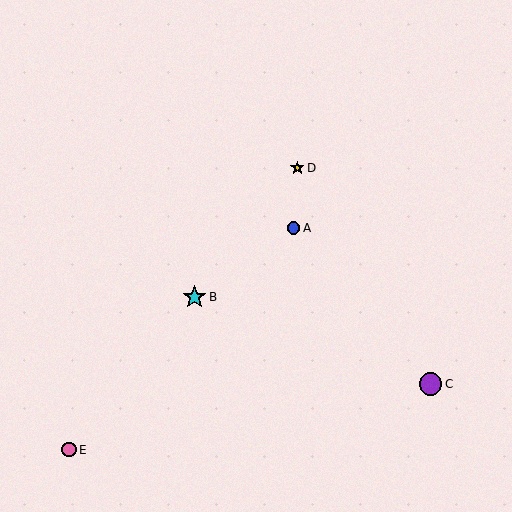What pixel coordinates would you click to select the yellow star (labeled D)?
Click at (297, 168) to select the yellow star D.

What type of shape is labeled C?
Shape C is a purple circle.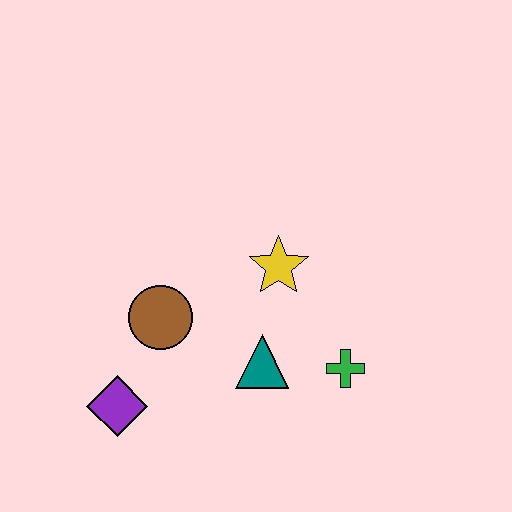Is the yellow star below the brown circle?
No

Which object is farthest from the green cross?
The purple diamond is farthest from the green cross.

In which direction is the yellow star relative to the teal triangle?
The yellow star is above the teal triangle.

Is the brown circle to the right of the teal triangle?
No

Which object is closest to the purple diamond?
The brown circle is closest to the purple diamond.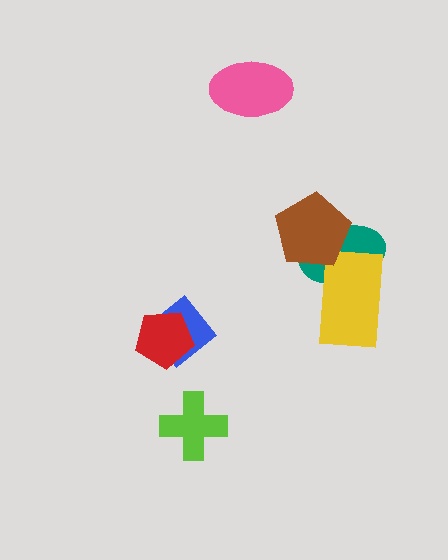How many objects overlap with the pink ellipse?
0 objects overlap with the pink ellipse.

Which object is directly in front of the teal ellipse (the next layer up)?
The yellow rectangle is directly in front of the teal ellipse.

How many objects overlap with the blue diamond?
1 object overlaps with the blue diamond.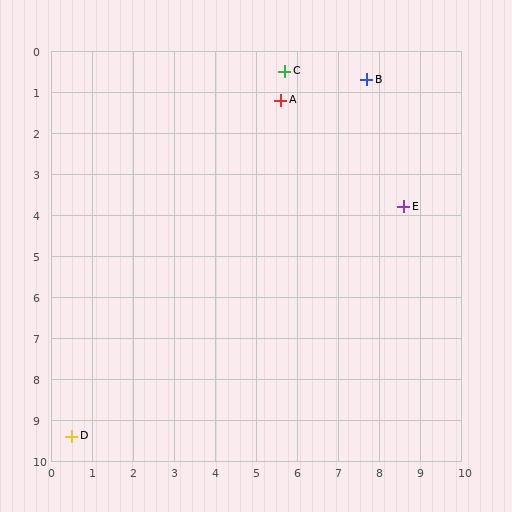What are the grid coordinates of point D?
Point D is at approximately (0.5, 9.4).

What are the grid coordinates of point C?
Point C is at approximately (5.7, 0.5).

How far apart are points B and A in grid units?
Points B and A are about 2.2 grid units apart.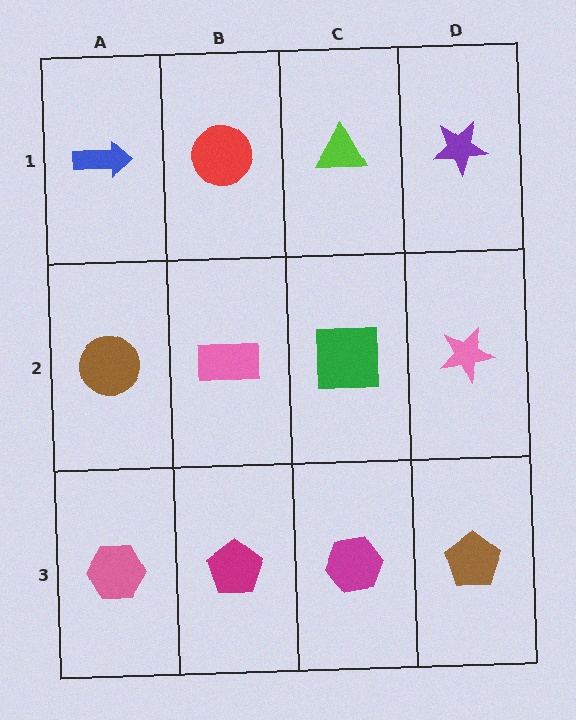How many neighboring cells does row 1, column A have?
2.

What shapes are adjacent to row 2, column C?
A lime triangle (row 1, column C), a magenta hexagon (row 3, column C), a pink rectangle (row 2, column B), a pink star (row 2, column D).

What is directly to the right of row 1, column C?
A purple star.